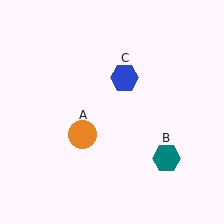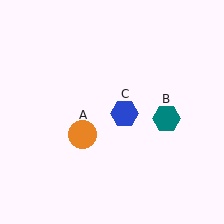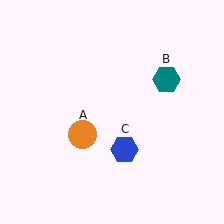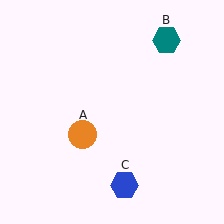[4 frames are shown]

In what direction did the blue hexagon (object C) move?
The blue hexagon (object C) moved down.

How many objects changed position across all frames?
2 objects changed position: teal hexagon (object B), blue hexagon (object C).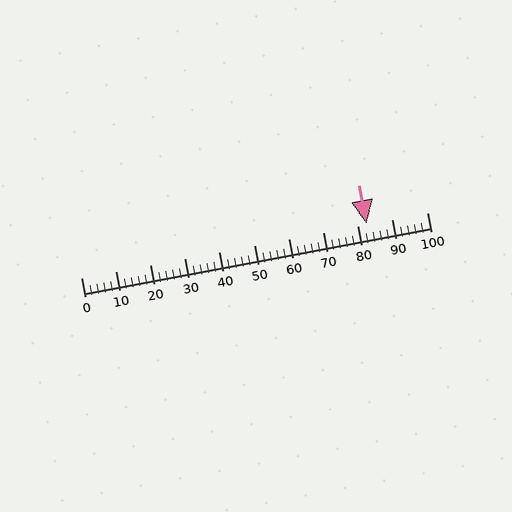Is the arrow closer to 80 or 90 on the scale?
The arrow is closer to 80.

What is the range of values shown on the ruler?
The ruler shows values from 0 to 100.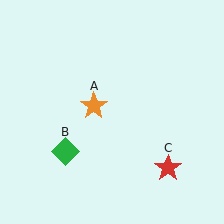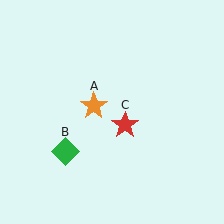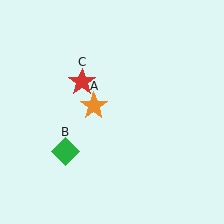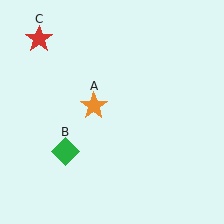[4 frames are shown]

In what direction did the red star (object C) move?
The red star (object C) moved up and to the left.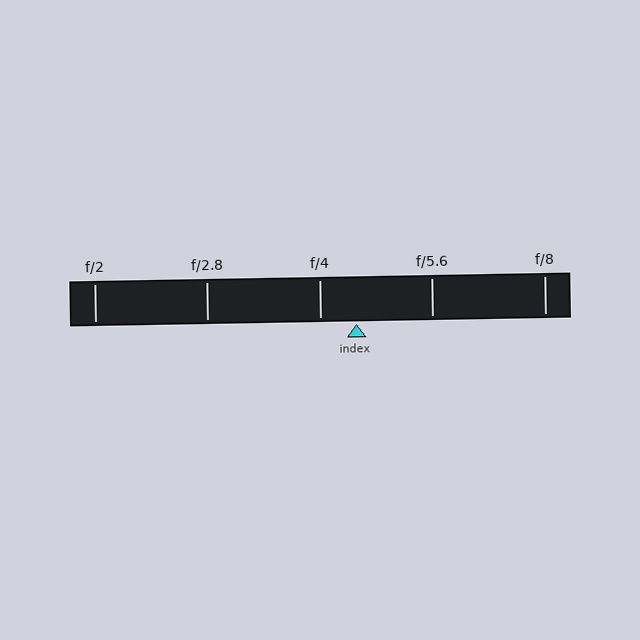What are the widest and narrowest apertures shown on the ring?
The widest aperture shown is f/2 and the narrowest is f/8.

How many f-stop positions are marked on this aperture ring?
There are 5 f-stop positions marked.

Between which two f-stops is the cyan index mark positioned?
The index mark is between f/4 and f/5.6.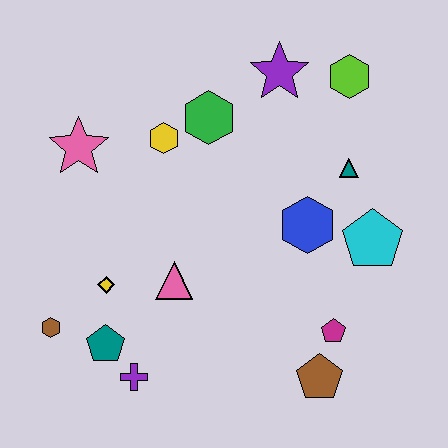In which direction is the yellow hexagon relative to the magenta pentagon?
The yellow hexagon is above the magenta pentagon.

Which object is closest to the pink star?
The yellow hexagon is closest to the pink star.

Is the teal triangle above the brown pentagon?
Yes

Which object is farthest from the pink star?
The brown pentagon is farthest from the pink star.